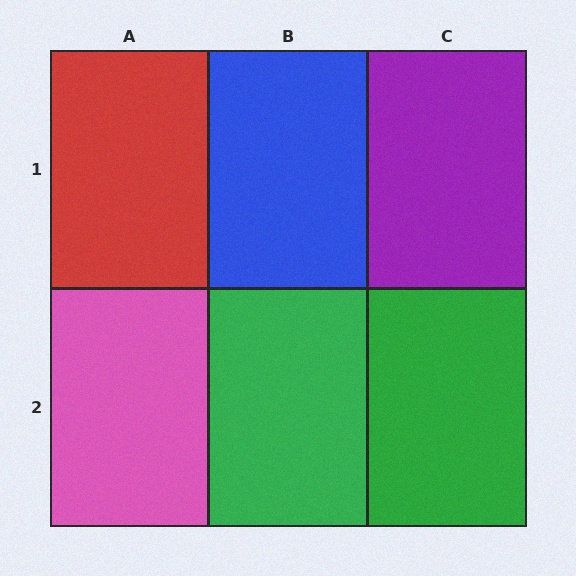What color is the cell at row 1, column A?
Red.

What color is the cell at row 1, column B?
Blue.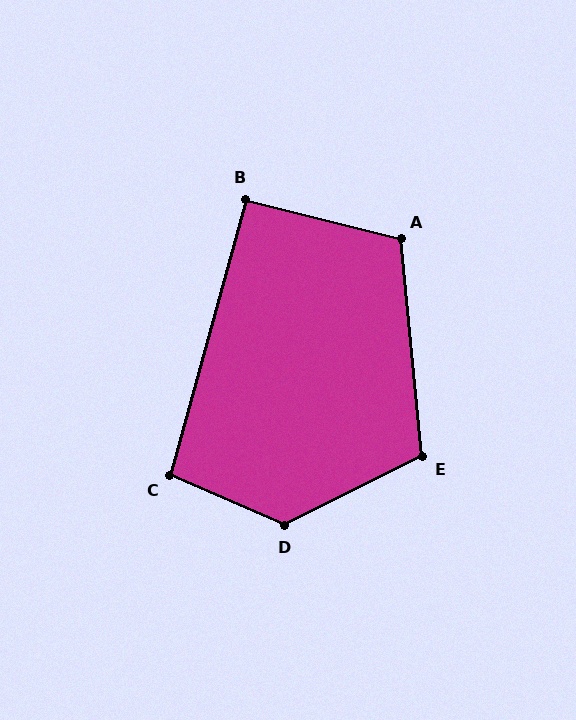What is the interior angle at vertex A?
Approximately 110 degrees (obtuse).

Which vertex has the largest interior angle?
D, at approximately 130 degrees.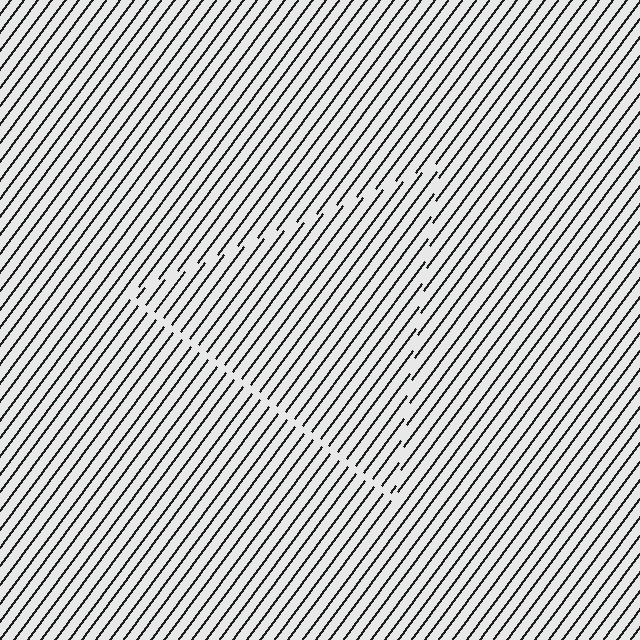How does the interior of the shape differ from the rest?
The interior of the shape contains the same grating, shifted by half a period — the contour is defined by the phase discontinuity where line-ends from the inner and outer gratings abut.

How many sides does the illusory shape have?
3 sides — the line-ends trace a triangle.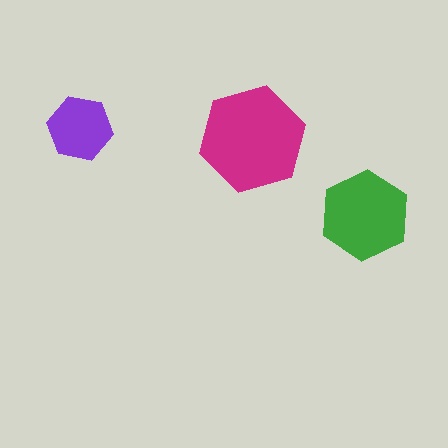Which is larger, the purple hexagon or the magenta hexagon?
The magenta one.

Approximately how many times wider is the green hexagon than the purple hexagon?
About 1.5 times wider.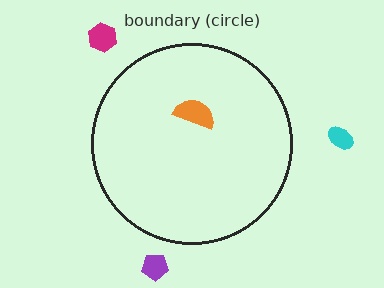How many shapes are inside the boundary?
1 inside, 3 outside.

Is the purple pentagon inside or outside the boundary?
Outside.